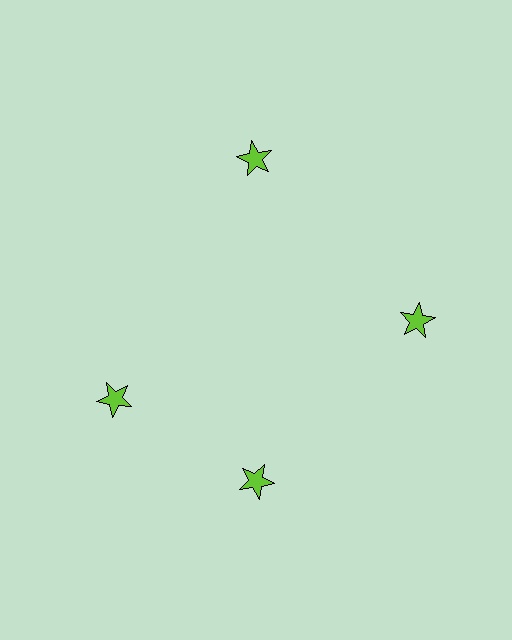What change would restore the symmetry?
The symmetry would be restored by rotating it back into even spacing with its neighbors so that all 4 stars sit at equal angles and equal distance from the center.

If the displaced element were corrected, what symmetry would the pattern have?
It would have 4-fold rotational symmetry — the pattern would map onto itself every 90 degrees.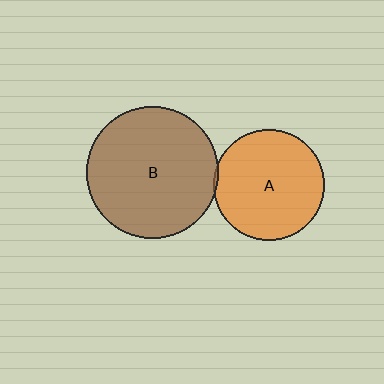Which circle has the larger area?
Circle B (brown).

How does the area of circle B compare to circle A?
Approximately 1.4 times.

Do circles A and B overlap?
Yes.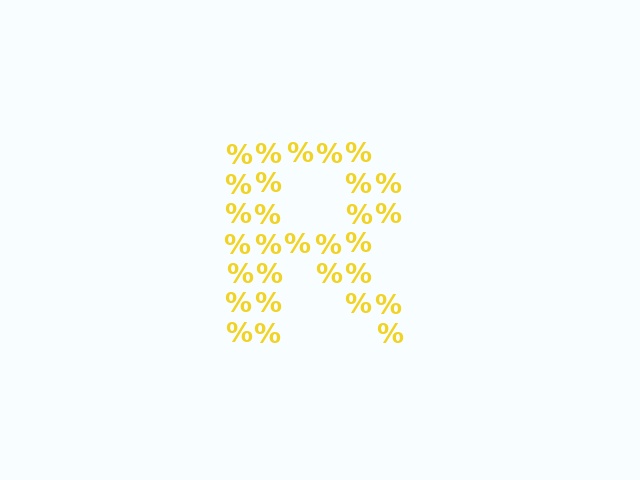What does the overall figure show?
The overall figure shows the letter R.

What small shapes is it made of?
It is made of small percent signs.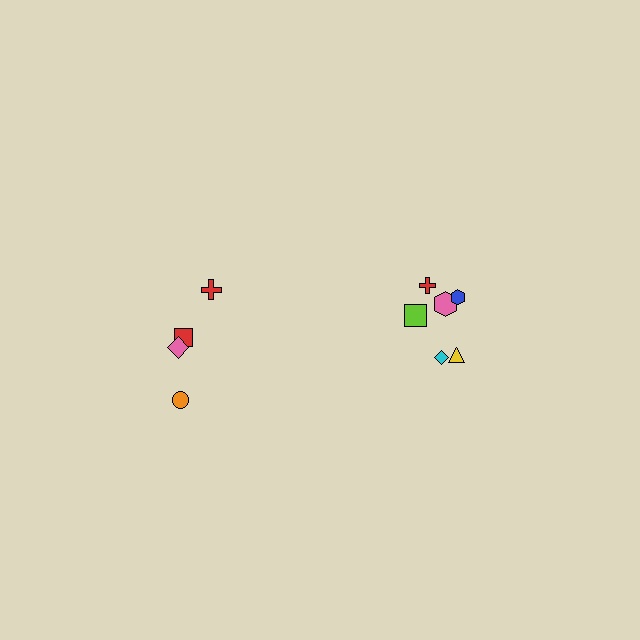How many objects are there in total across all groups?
There are 10 objects.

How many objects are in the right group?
There are 6 objects.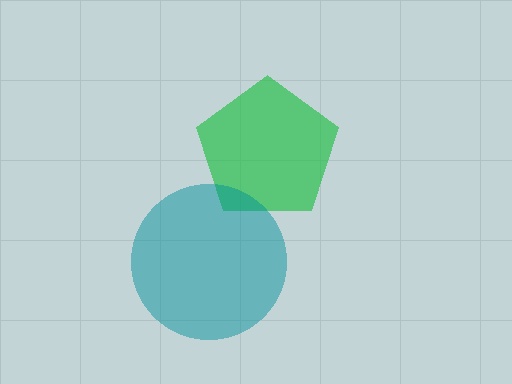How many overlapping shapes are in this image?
There are 2 overlapping shapes in the image.